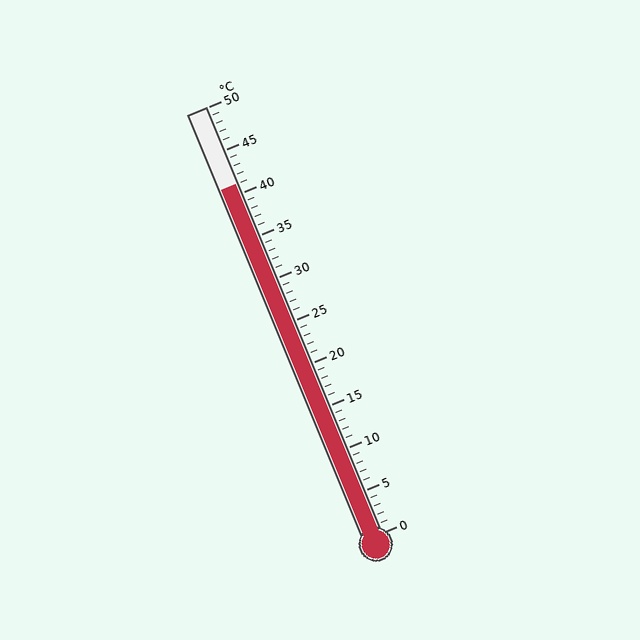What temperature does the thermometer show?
The thermometer shows approximately 41°C.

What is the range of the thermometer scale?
The thermometer scale ranges from 0°C to 50°C.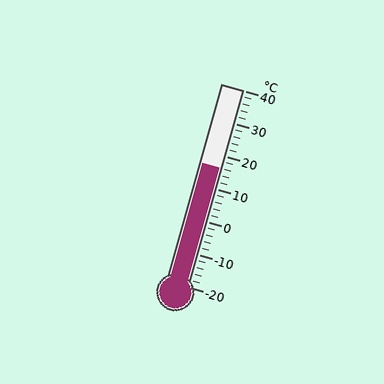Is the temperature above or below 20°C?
The temperature is below 20°C.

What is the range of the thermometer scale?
The thermometer scale ranges from -20°C to 40°C.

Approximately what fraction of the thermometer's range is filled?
The thermometer is filled to approximately 60% of its range.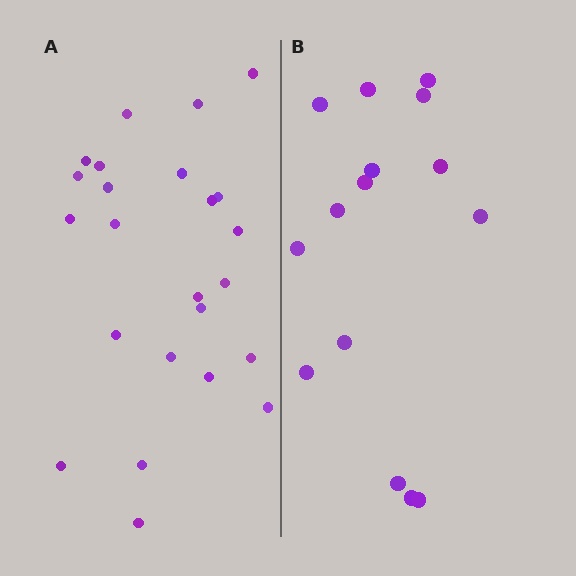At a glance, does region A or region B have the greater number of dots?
Region A (the left region) has more dots.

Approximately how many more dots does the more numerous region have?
Region A has roughly 8 or so more dots than region B.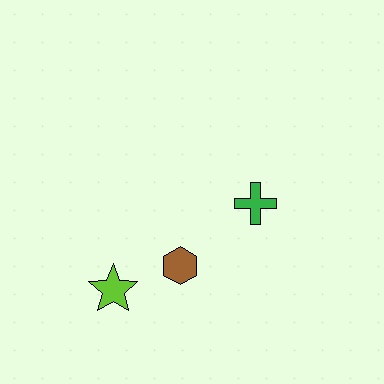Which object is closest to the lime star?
The brown hexagon is closest to the lime star.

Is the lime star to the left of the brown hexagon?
Yes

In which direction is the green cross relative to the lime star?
The green cross is to the right of the lime star.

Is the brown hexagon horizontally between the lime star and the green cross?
Yes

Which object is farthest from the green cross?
The lime star is farthest from the green cross.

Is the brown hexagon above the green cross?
No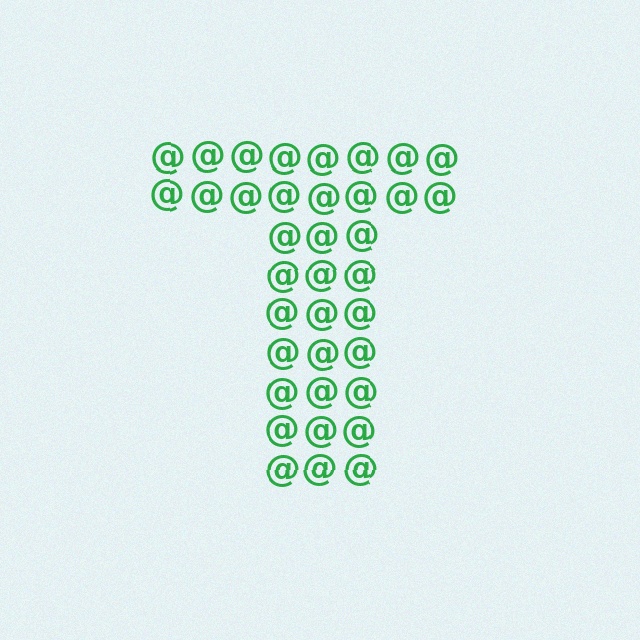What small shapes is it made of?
It is made of small at signs.